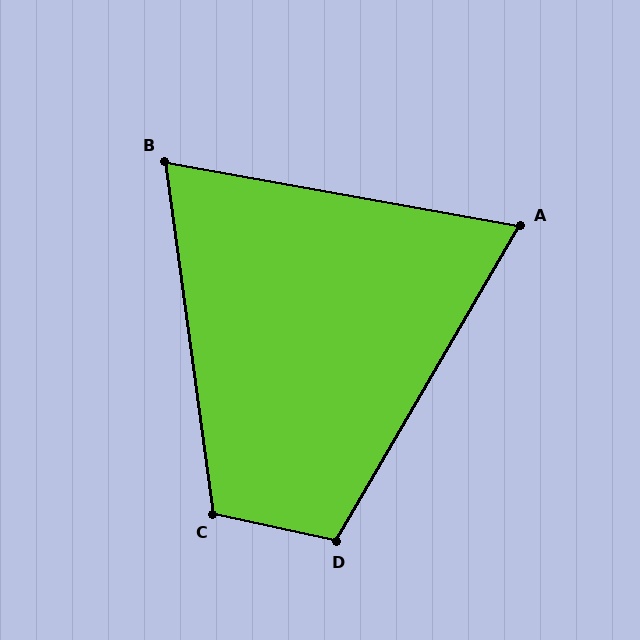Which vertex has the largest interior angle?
C, at approximately 110 degrees.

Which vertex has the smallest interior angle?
A, at approximately 70 degrees.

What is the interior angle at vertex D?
Approximately 108 degrees (obtuse).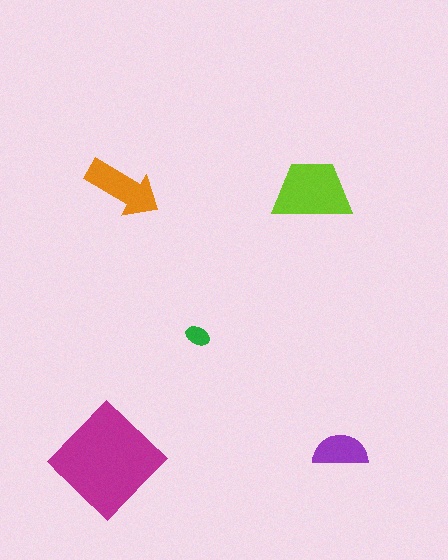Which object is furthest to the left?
The magenta diamond is leftmost.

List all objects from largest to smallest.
The magenta diamond, the lime trapezoid, the orange arrow, the purple semicircle, the green ellipse.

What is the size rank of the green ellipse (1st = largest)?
5th.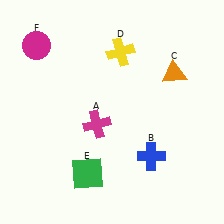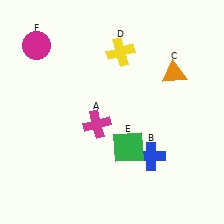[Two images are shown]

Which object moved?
The green square (E) moved right.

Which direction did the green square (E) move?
The green square (E) moved right.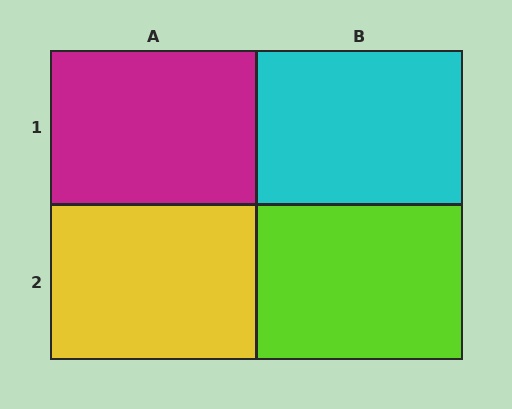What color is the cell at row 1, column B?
Cyan.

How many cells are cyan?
1 cell is cyan.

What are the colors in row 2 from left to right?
Yellow, lime.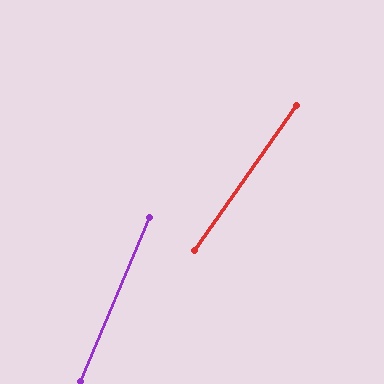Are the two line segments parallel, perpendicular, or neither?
Neither parallel nor perpendicular — they differ by about 12°.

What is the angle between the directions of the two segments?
Approximately 12 degrees.